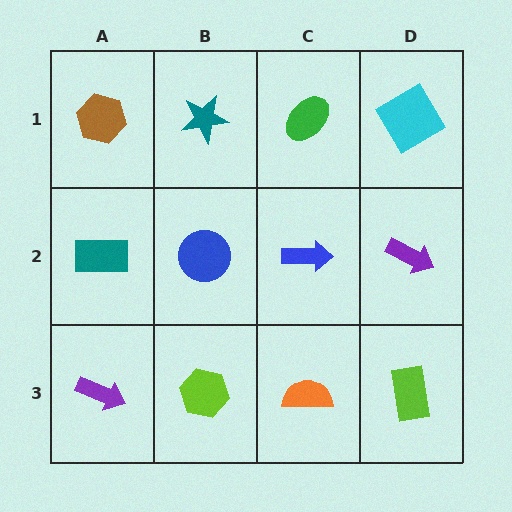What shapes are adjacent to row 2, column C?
A green ellipse (row 1, column C), an orange semicircle (row 3, column C), a blue circle (row 2, column B), a purple arrow (row 2, column D).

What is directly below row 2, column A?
A purple arrow.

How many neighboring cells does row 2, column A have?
3.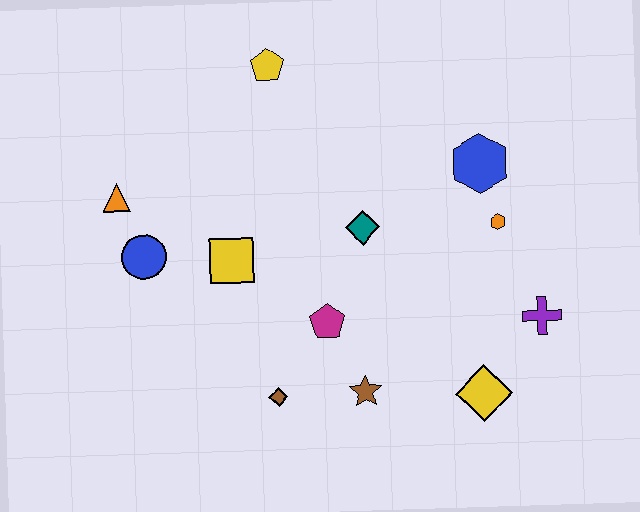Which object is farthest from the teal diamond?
The orange triangle is farthest from the teal diamond.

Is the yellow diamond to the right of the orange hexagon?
No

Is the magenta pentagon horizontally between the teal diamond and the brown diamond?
Yes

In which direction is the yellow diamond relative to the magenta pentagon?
The yellow diamond is to the right of the magenta pentagon.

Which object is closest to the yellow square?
The blue circle is closest to the yellow square.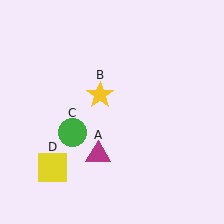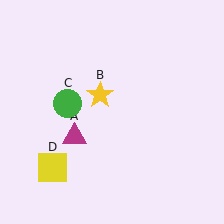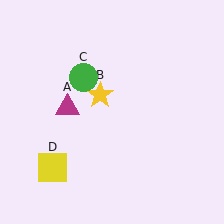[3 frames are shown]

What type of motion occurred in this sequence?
The magenta triangle (object A), green circle (object C) rotated clockwise around the center of the scene.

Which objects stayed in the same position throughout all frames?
Yellow star (object B) and yellow square (object D) remained stationary.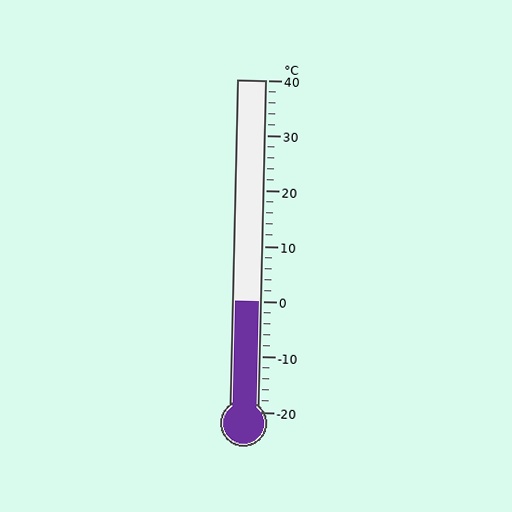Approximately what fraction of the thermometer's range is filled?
The thermometer is filled to approximately 35% of its range.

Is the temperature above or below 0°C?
The temperature is at 0°C.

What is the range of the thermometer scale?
The thermometer scale ranges from -20°C to 40°C.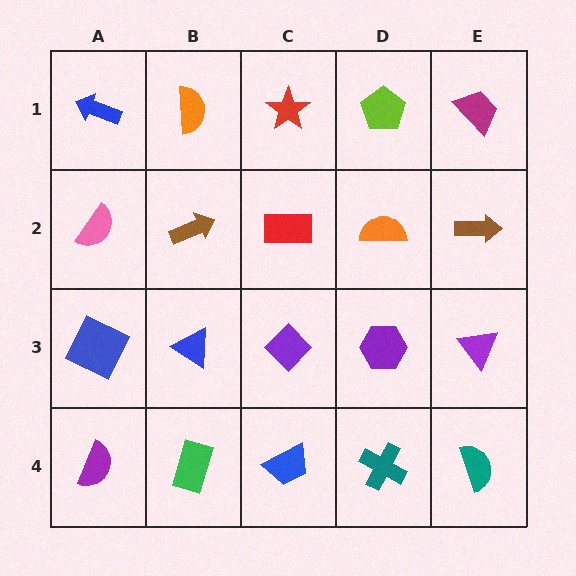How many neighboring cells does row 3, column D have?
4.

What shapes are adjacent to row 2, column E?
A magenta trapezoid (row 1, column E), a purple triangle (row 3, column E), an orange semicircle (row 2, column D).